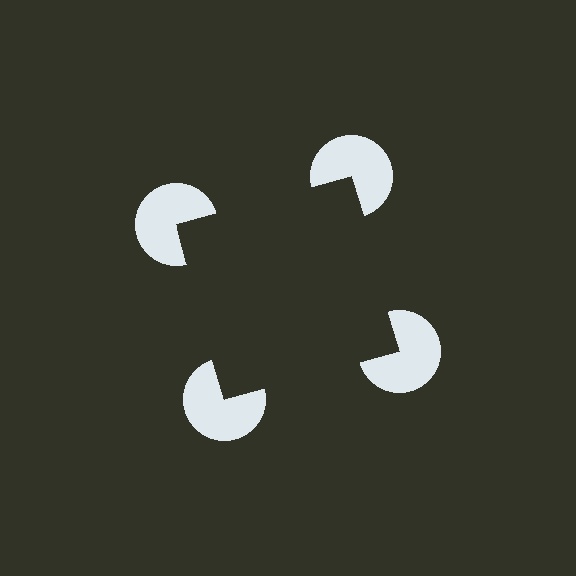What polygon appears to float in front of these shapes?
An illusory square — its edges are inferred from the aligned wedge cuts in the pac-man discs, not physically drawn.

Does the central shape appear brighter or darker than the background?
It typically appears slightly darker than the background, even though no actual brightness change is drawn.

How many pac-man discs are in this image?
There are 4 — one at each vertex of the illusory square.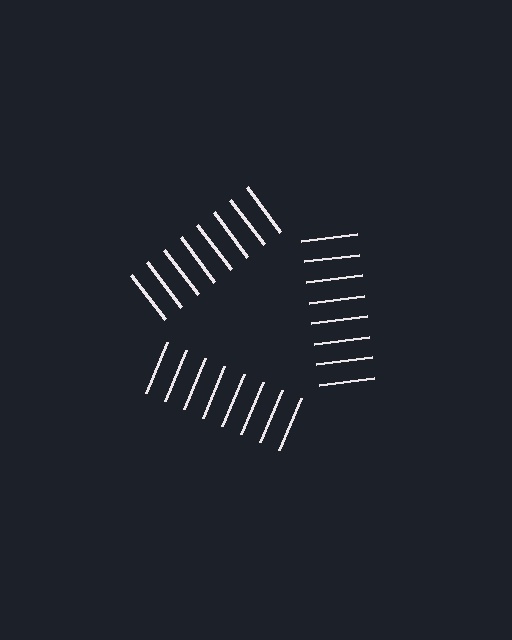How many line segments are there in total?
24 — 8 along each of the 3 edges.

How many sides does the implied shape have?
3 sides — the line-ends trace a triangle.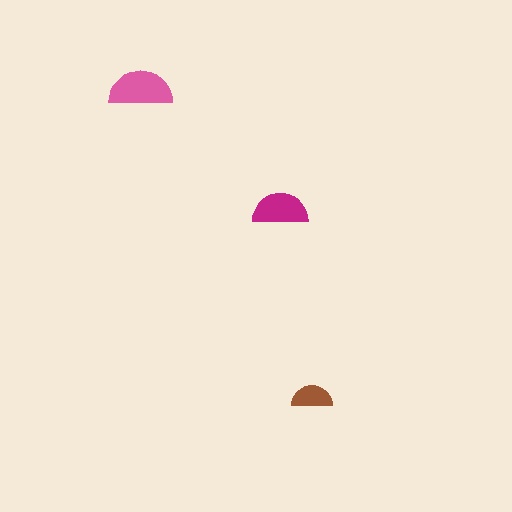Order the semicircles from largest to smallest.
the pink one, the magenta one, the brown one.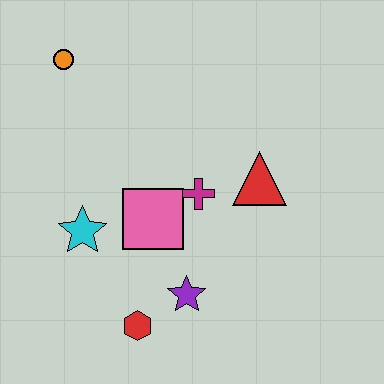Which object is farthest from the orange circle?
The red hexagon is farthest from the orange circle.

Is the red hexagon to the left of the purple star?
Yes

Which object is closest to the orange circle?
The cyan star is closest to the orange circle.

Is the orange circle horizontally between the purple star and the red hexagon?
No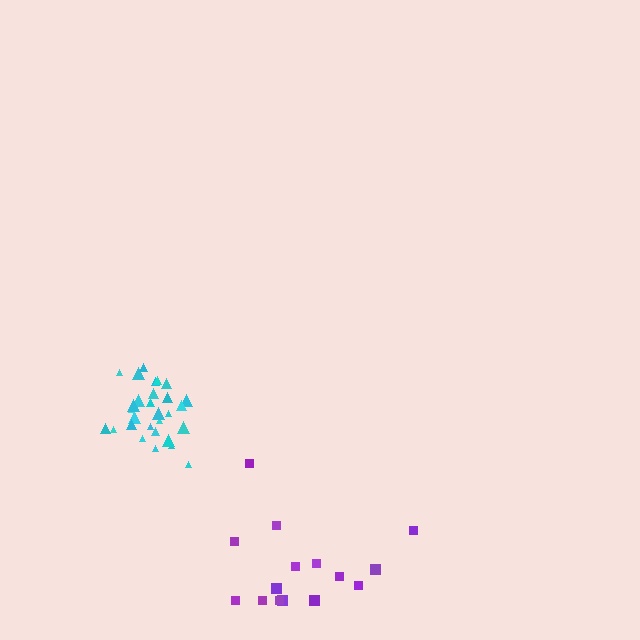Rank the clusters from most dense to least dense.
cyan, purple.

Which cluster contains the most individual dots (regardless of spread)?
Cyan (29).